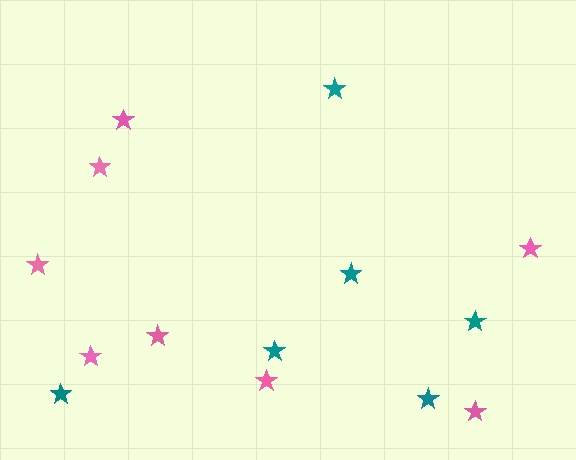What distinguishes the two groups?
There are 2 groups: one group of pink stars (8) and one group of teal stars (6).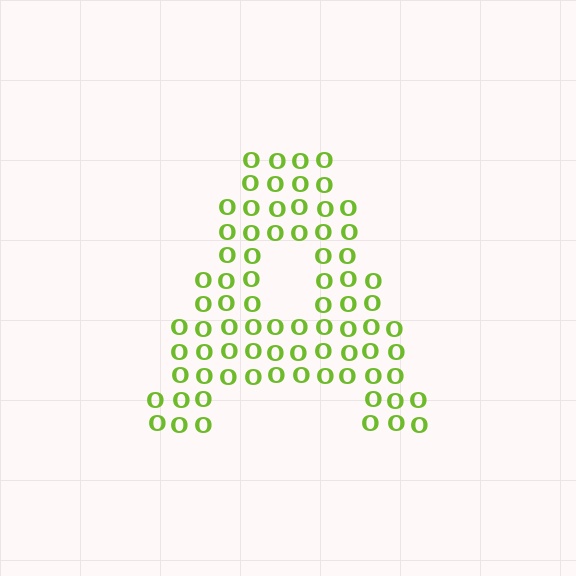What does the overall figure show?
The overall figure shows the letter A.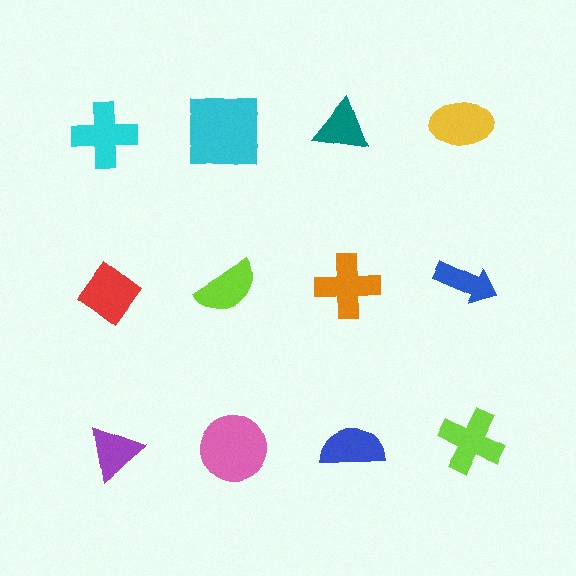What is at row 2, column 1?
A red diamond.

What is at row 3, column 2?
A pink circle.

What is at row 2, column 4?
A blue arrow.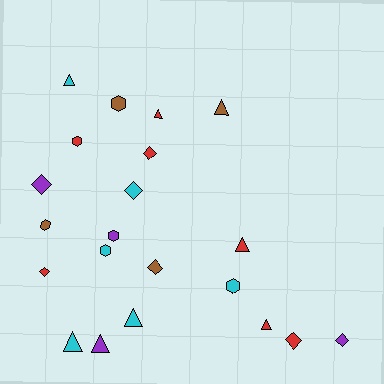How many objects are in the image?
There are 21 objects.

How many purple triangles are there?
There is 1 purple triangle.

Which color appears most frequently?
Red, with 7 objects.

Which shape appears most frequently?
Triangle, with 8 objects.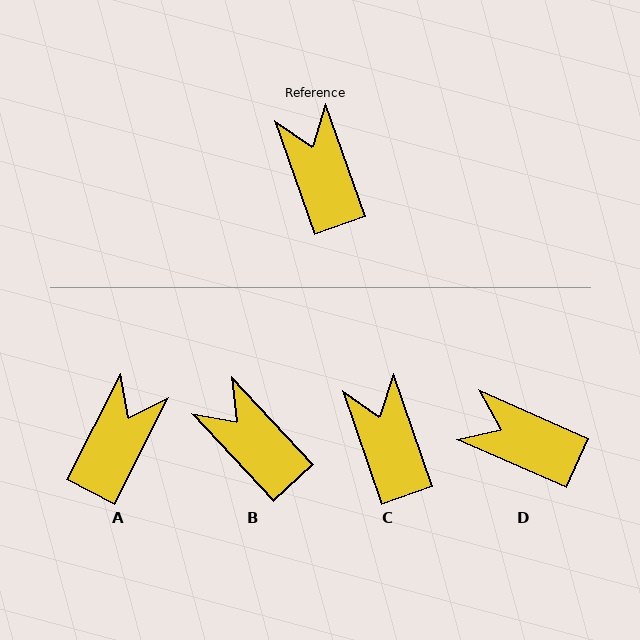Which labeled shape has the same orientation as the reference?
C.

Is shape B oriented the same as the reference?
No, it is off by about 24 degrees.